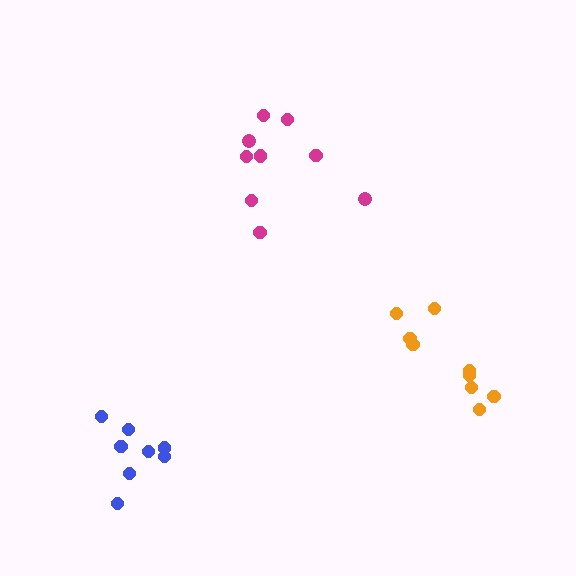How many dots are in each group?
Group 1: 9 dots, Group 2: 9 dots, Group 3: 8 dots (26 total).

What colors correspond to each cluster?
The clusters are colored: orange, magenta, blue.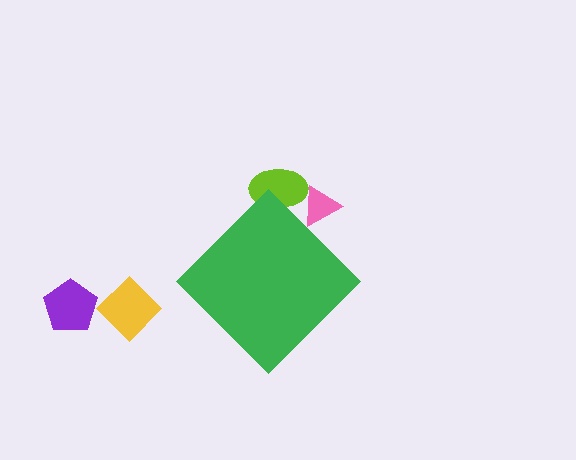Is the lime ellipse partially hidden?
Yes, the lime ellipse is partially hidden behind the green diamond.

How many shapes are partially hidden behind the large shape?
2 shapes are partially hidden.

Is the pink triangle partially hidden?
Yes, the pink triangle is partially hidden behind the green diamond.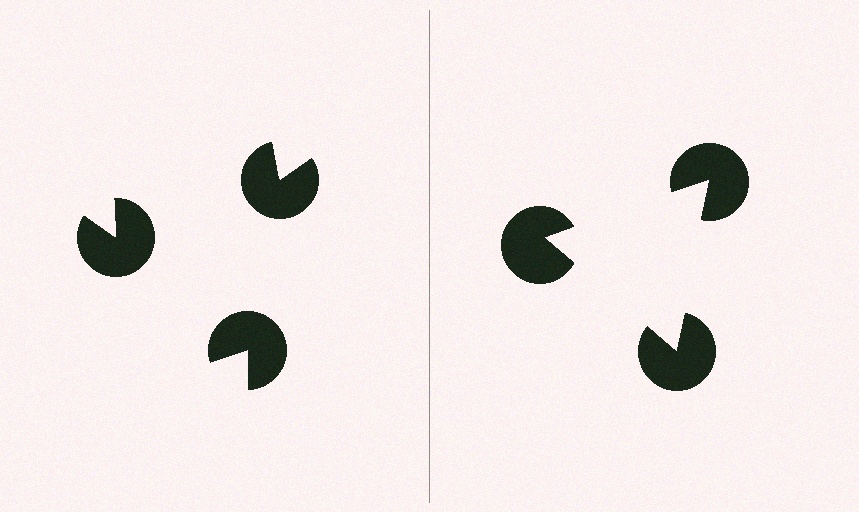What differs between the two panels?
The pac-man discs are positioned identically on both sides; only the wedge orientations differ. On the right they align to a triangle; on the left they are misaligned.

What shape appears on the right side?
An illusory triangle.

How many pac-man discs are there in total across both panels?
6 — 3 on each side.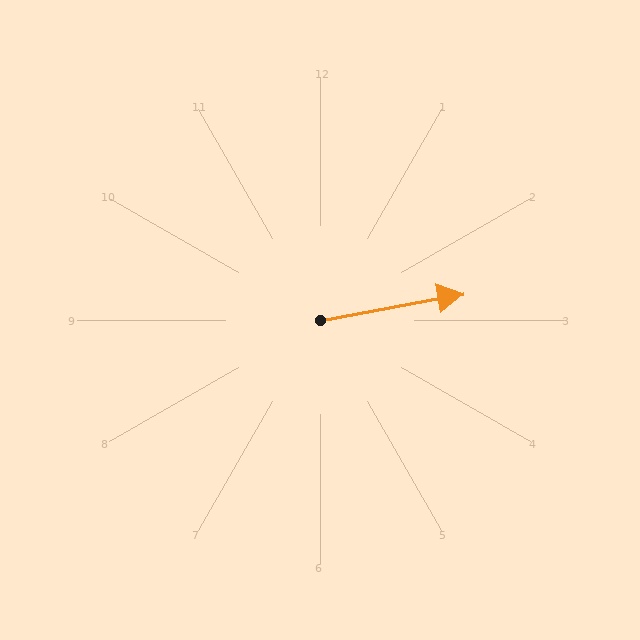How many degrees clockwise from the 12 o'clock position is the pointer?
Approximately 80 degrees.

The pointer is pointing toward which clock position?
Roughly 3 o'clock.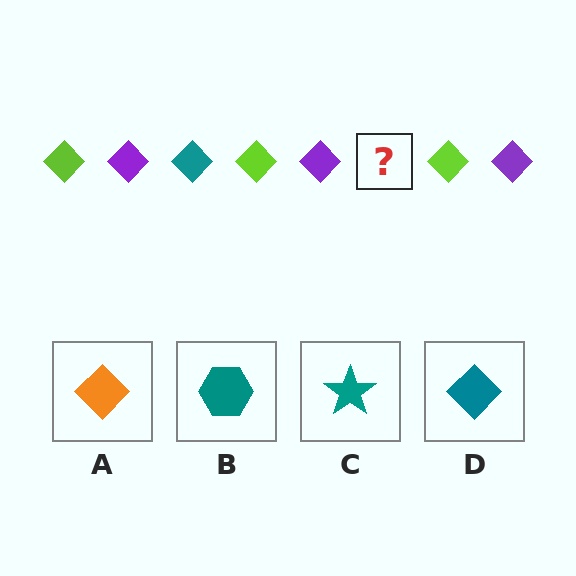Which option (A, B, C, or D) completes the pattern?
D.